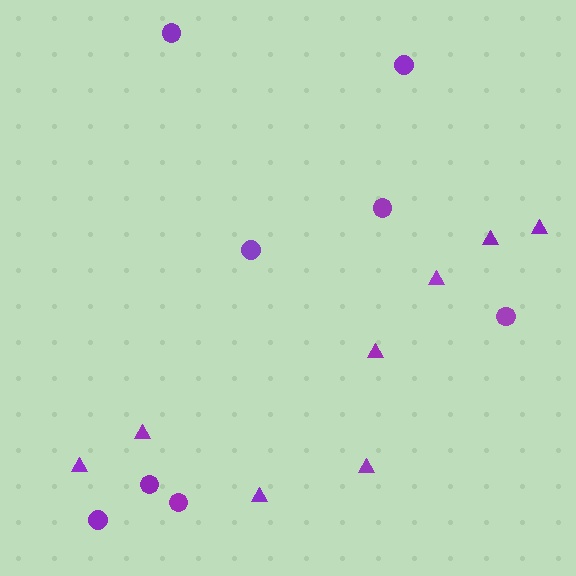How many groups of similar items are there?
There are 2 groups: one group of circles (8) and one group of triangles (8).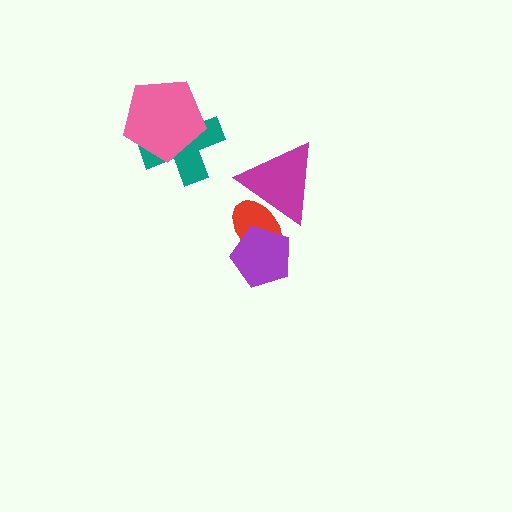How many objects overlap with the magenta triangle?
1 object overlaps with the magenta triangle.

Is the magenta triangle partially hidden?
No, no other shape covers it.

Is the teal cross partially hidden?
Yes, it is partially covered by another shape.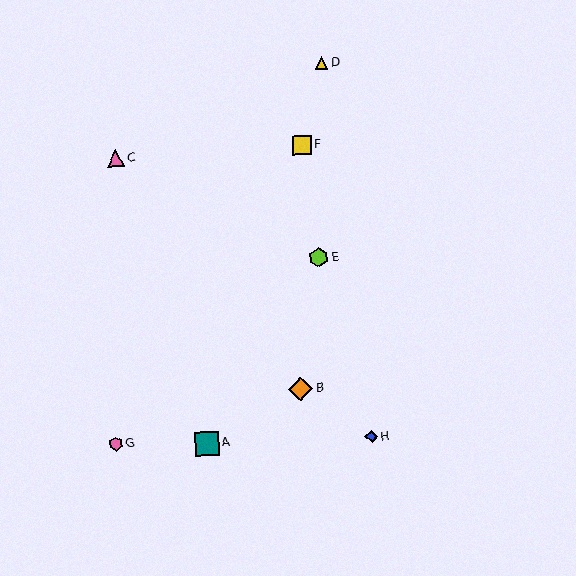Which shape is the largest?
The orange diamond (labeled B) is the largest.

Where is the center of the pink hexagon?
The center of the pink hexagon is at (116, 444).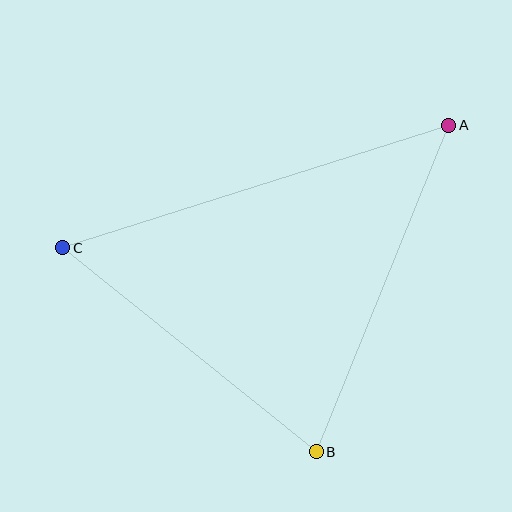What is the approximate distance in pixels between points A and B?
The distance between A and B is approximately 352 pixels.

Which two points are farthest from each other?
Points A and C are farthest from each other.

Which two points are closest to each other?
Points B and C are closest to each other.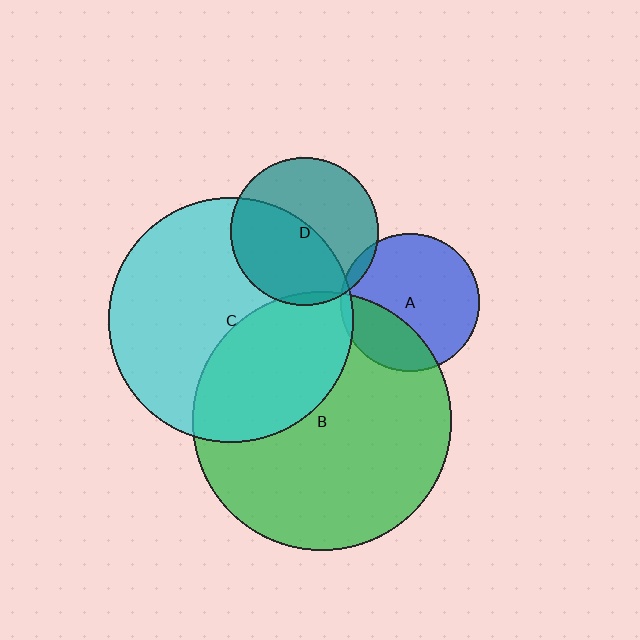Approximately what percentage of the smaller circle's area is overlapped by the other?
Approximately 35%.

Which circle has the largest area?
Circle B (green).